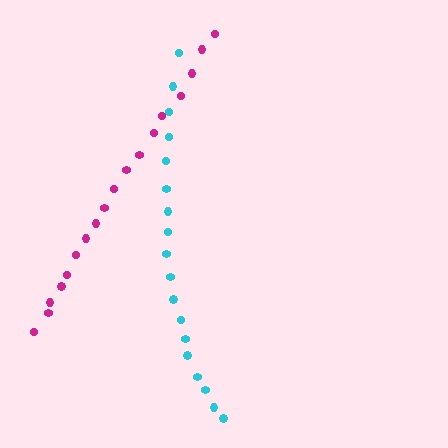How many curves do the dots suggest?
There are 2 distinct paths.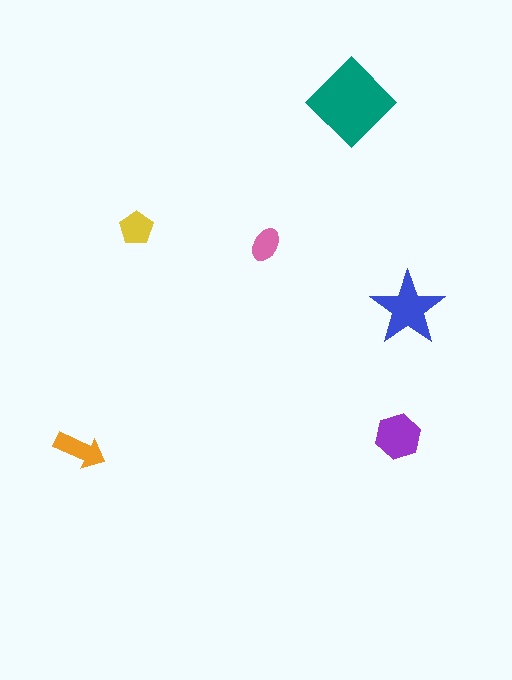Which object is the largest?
The teal diamond.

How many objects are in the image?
There are 6 objects in the image.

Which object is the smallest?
The pink ellipse.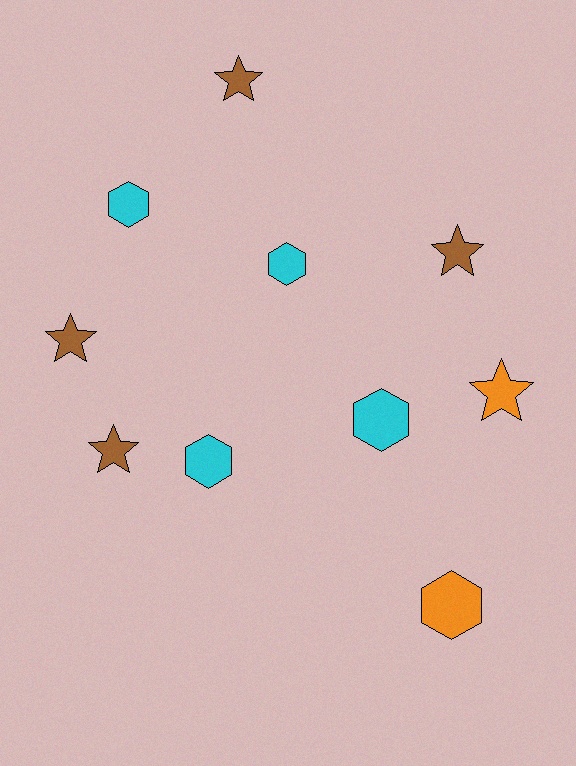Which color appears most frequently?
Brown, with 4 objects.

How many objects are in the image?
There are 10 objects.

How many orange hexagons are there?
There is 1 orange hexagon.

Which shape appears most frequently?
Star, with 5 objects.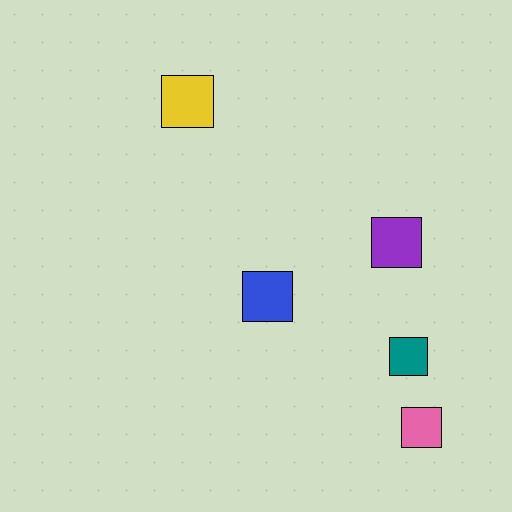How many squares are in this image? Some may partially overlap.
There are 5 squares.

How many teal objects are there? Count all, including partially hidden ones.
There is 1 teal object.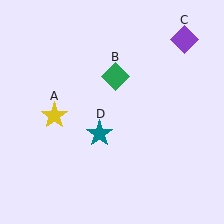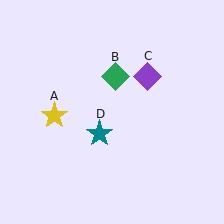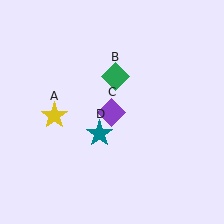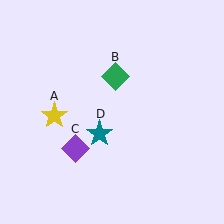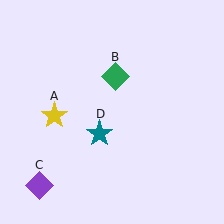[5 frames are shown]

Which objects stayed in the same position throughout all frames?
Yellow star (object A) and green diamond (object B) and teal star (object D) remained stationary.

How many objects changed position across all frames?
1 object changed position: purple diamond (object C).